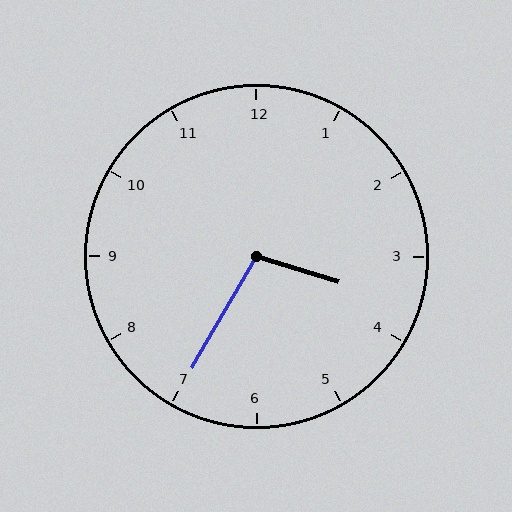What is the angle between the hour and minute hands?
Approximately 102 degrees.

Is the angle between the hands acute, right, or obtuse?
It is obtuse.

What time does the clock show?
3:35.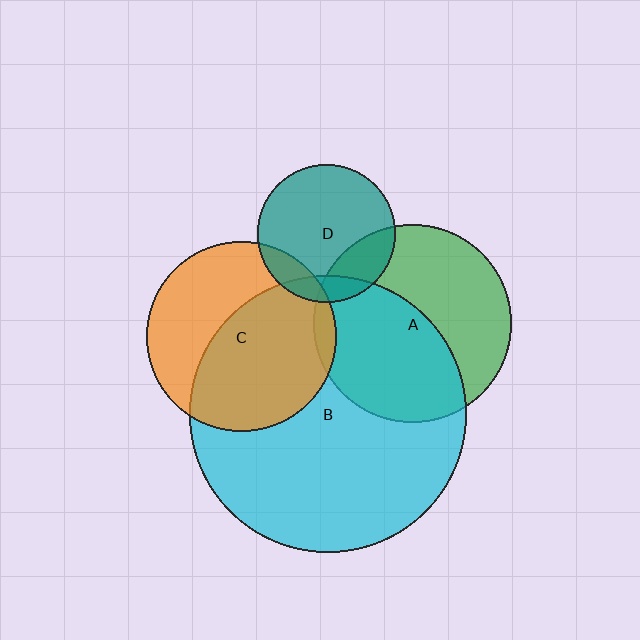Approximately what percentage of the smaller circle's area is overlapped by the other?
Approximately 50%.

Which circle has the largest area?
Circle B (cyan).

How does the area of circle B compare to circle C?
Approximately 2.1 times.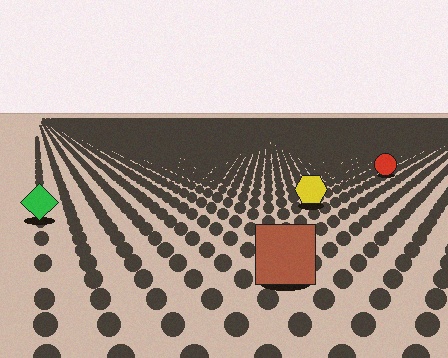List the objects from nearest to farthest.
From nearest to farthest: the brown square, the green diamond, the yellow hexagon, the red circle.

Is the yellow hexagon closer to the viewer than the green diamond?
No. The green diamond is closer — you can tell from the texture gradient: the ground texture is coarser near it.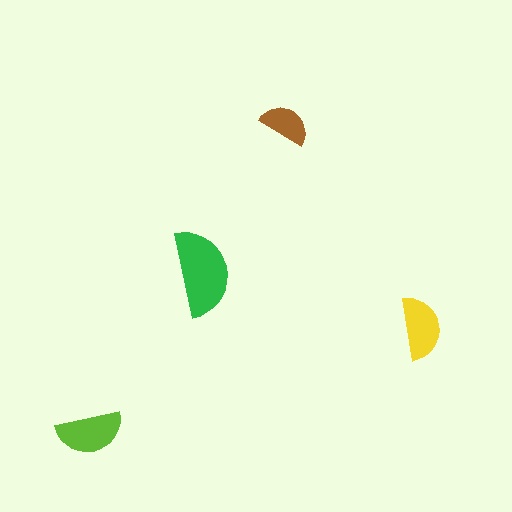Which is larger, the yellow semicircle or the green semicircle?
The green one.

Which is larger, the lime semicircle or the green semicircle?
The green one.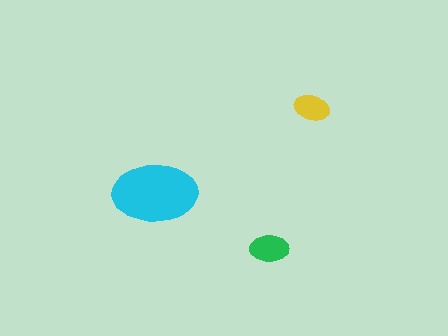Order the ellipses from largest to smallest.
the cyan one, the green one, the yellow one.